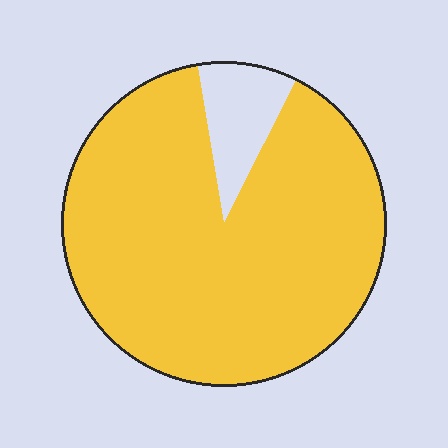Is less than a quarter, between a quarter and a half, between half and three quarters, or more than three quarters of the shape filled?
More than three quarters.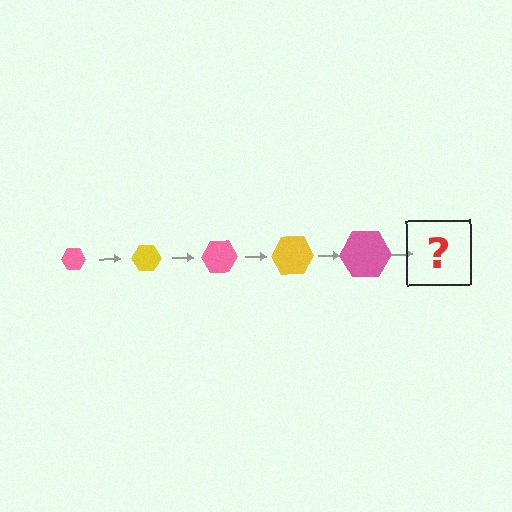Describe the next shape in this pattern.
It should be a yellow hexagon, larger than the previous one.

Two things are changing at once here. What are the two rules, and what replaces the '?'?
The two rules are that the hexagon grows larger each step and the color cycles through pink and yellow. The '?' should be a yellow hexagon, larger than the previous one.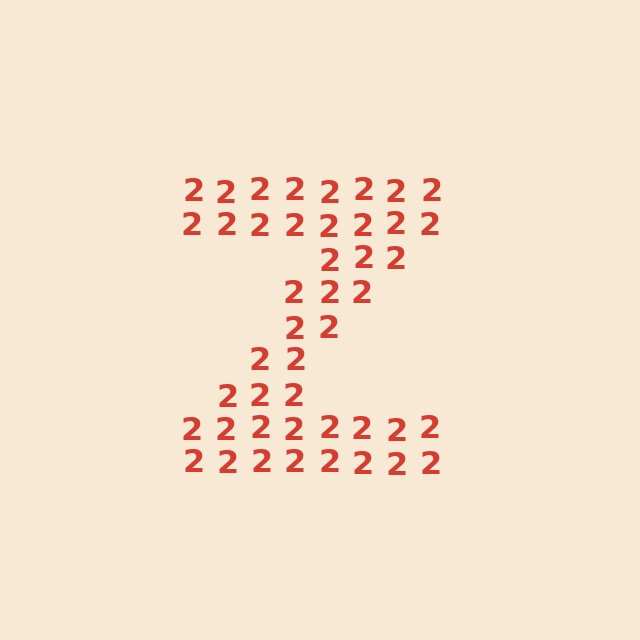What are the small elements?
The small elements are digit 2's.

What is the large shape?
The large shape is the letter Z.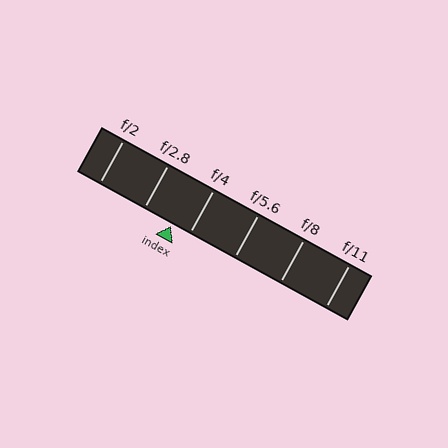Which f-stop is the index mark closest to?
The index mark is closest to f/4.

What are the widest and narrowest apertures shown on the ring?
The widest aperture shown is f/2 and the narrowest is f/11.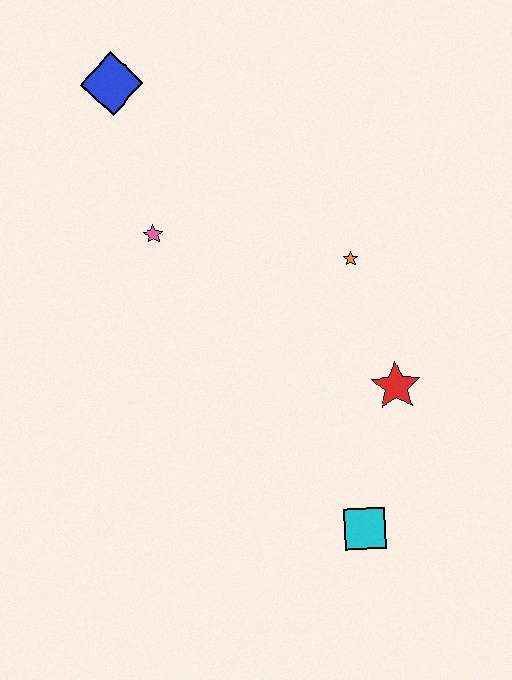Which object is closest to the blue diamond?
The pink star is closest to the blue diamond.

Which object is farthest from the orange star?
The blue diamond is farthest from the orange star.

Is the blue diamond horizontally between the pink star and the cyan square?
No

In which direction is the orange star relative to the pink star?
The orange star is to the right of the pink star.